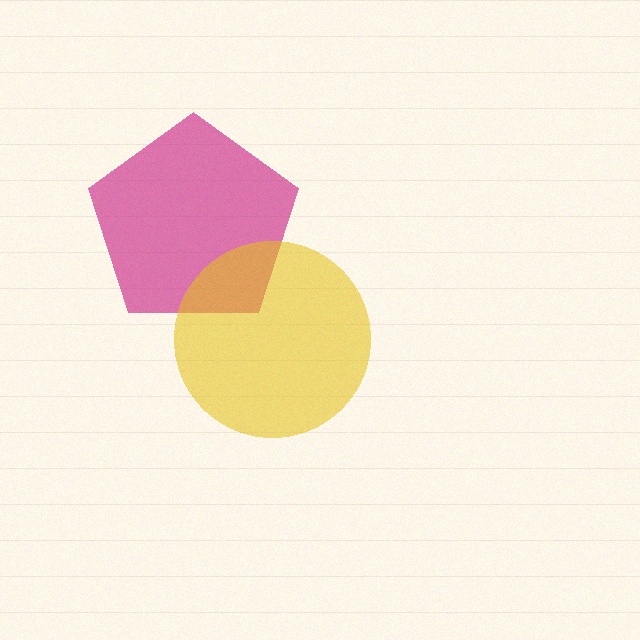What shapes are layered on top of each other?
The layered shapes are: a magenta pentagon, a yellow circle.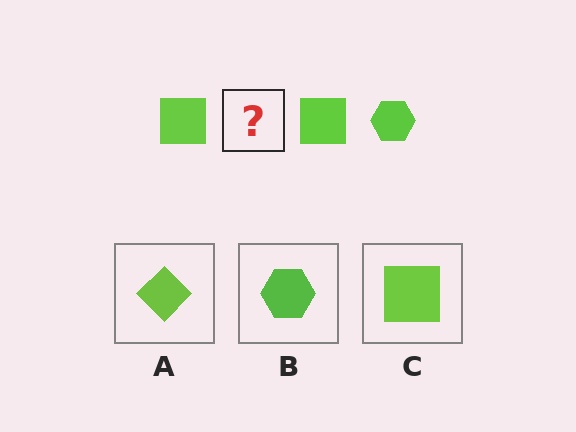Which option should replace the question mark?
Option B.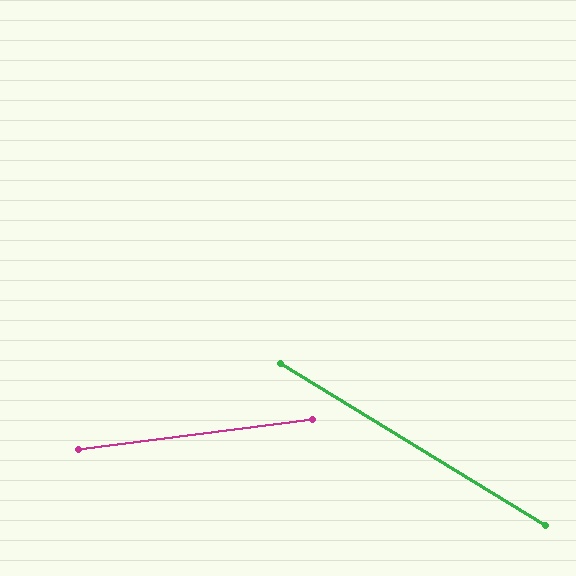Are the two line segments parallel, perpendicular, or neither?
Neither parallel nor perpendicular — they differ by about 39°.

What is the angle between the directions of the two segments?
Approximately 39 degrees.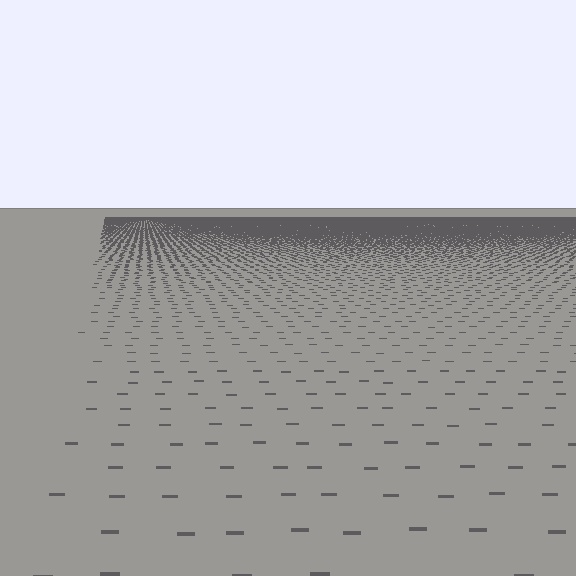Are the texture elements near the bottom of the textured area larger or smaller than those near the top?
Larger. Near the bottom, elements are closer to the viewer and appear at a bigger on-screen size.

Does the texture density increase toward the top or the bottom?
Density increases toward the top.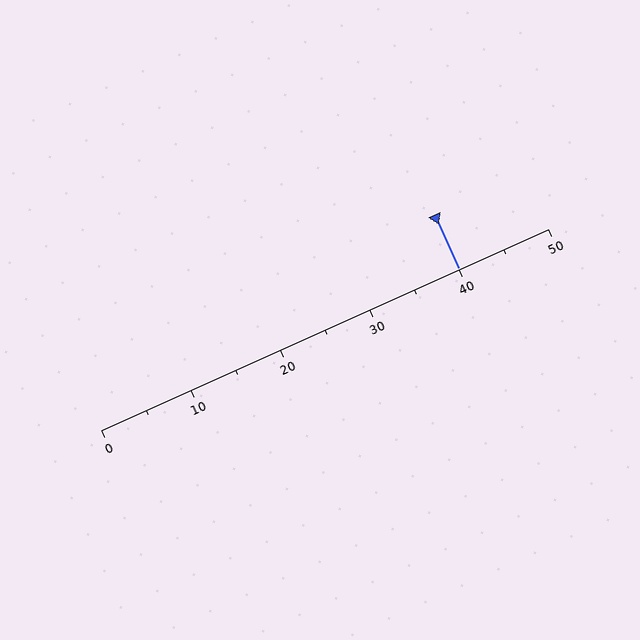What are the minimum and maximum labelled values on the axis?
The axis runs from 0 to 50.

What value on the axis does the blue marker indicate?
The marker indicates approximately 40.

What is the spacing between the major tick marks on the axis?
The major ticks are spaced 10 apart.